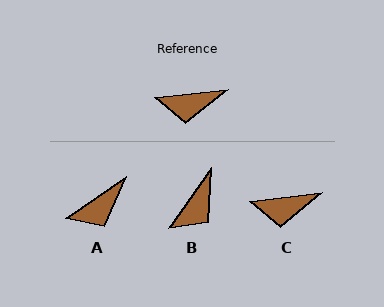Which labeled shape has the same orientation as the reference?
C.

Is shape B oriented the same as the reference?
No, it is off by about 48 degrees.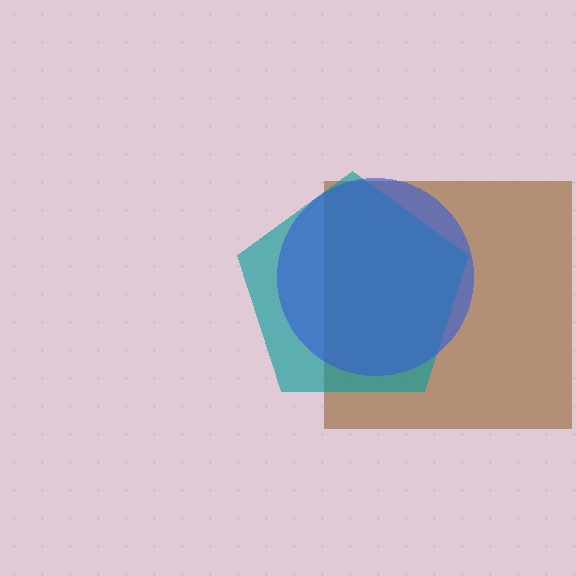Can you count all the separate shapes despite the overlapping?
Yes, there are 3 separate shapes.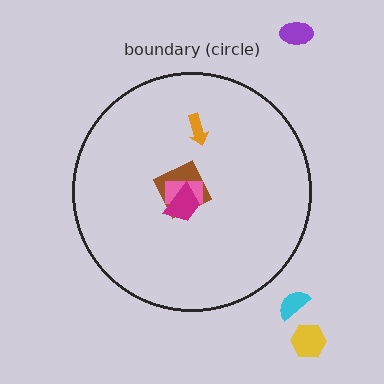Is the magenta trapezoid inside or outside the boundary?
Inside.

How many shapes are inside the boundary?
4 inside, 3 outside.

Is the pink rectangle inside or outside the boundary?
Inside.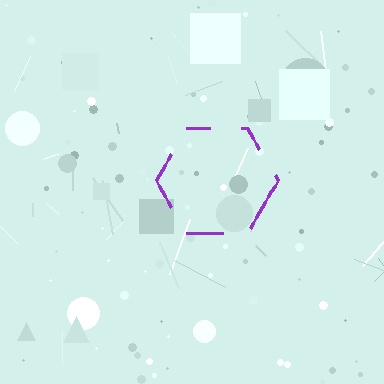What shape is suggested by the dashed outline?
The dashed outline suggests a hexagon.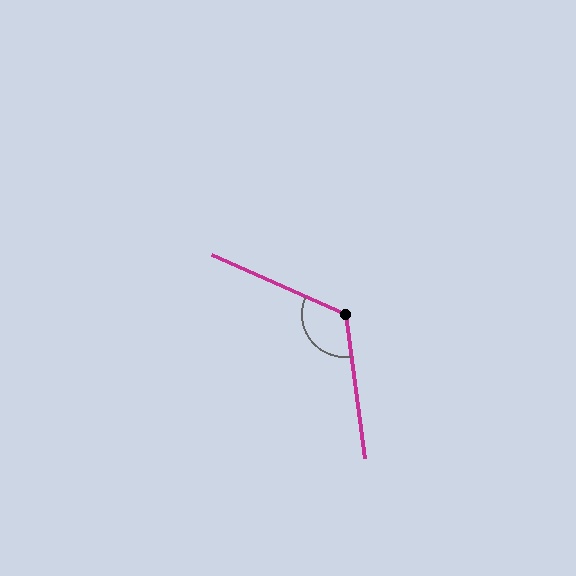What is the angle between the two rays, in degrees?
Approximately 122 degrees.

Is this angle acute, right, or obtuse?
It is obtuse.